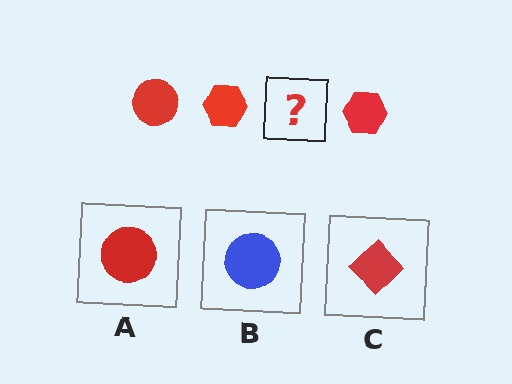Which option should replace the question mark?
Option A.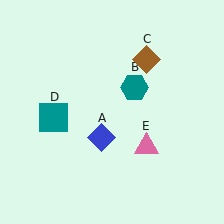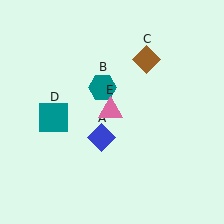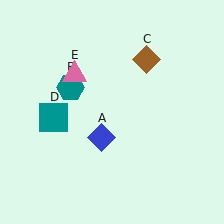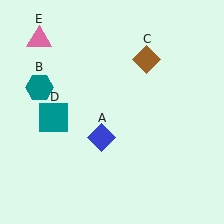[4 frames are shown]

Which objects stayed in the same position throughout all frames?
Blue diamond (object A) and brown diamond (object C) and teal square (object D) remained stationary.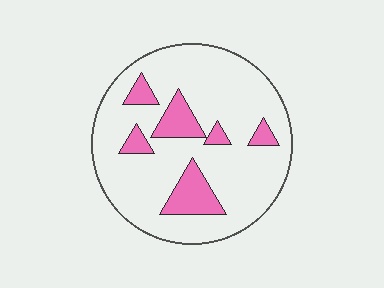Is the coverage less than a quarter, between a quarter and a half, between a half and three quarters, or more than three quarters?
Less than a quarter.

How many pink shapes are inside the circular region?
6.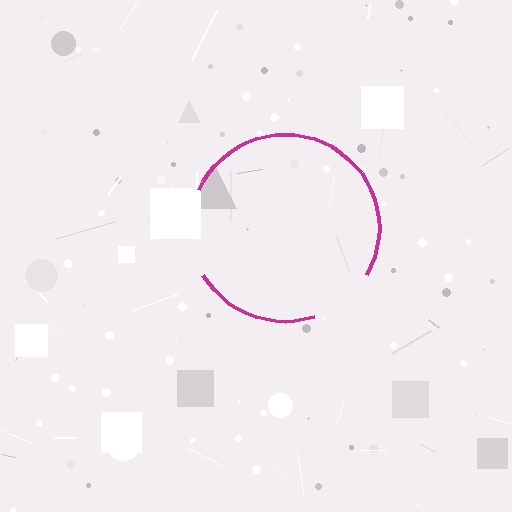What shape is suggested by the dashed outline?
The dashed outline suggests a circle.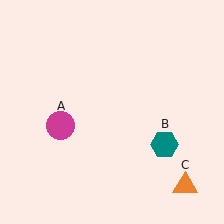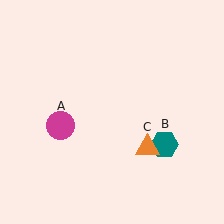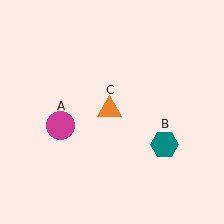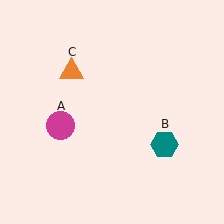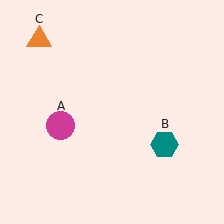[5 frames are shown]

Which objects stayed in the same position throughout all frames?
Magenta circle (object A) and teal hexagon (object B) remained stationary.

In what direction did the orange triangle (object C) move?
The orange triangle (object C) moved up and to the left.